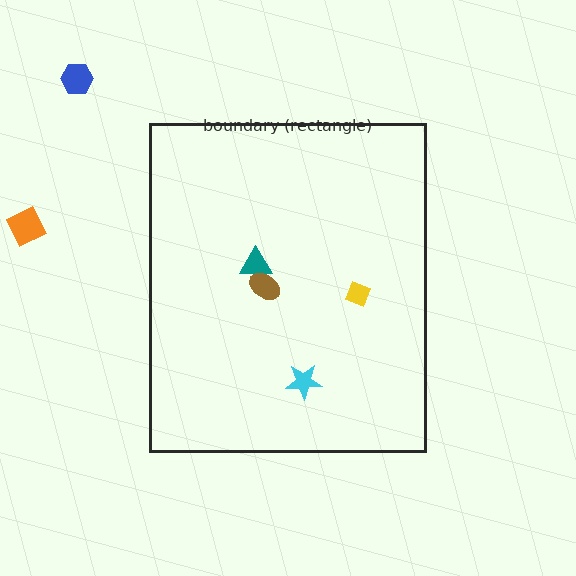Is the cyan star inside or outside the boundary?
Inside.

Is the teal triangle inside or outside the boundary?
Inside.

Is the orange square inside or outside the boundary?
Outside.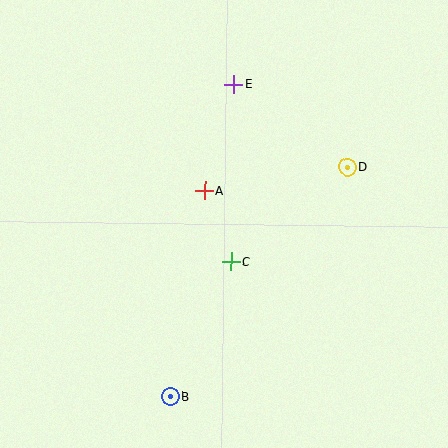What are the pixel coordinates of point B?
Point B is at (170, 397).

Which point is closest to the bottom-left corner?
Point B is closest to the bottom-left corner.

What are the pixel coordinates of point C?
Point C is at (231, 262).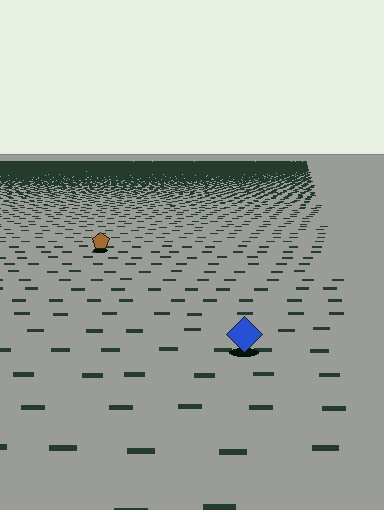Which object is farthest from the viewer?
The brown pentagon is farthest from the viewer. It appears smaller and the ground texture around it is denser.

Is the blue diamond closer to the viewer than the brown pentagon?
Yes. The blue diamond is closer — you can tell from the texture gradient: the ground texture is coarser near it.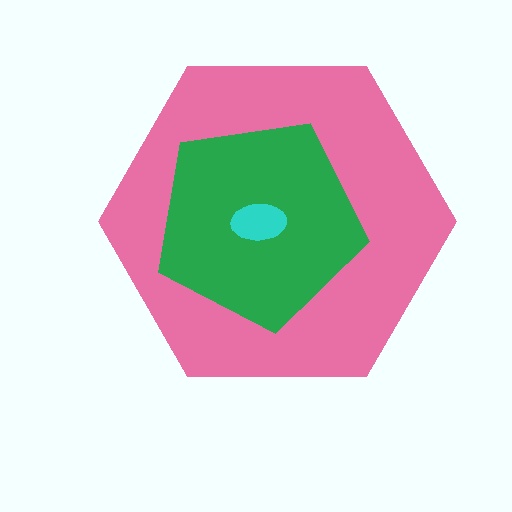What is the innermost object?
The cyan ellipse.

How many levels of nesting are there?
3.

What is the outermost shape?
The pink hexagon.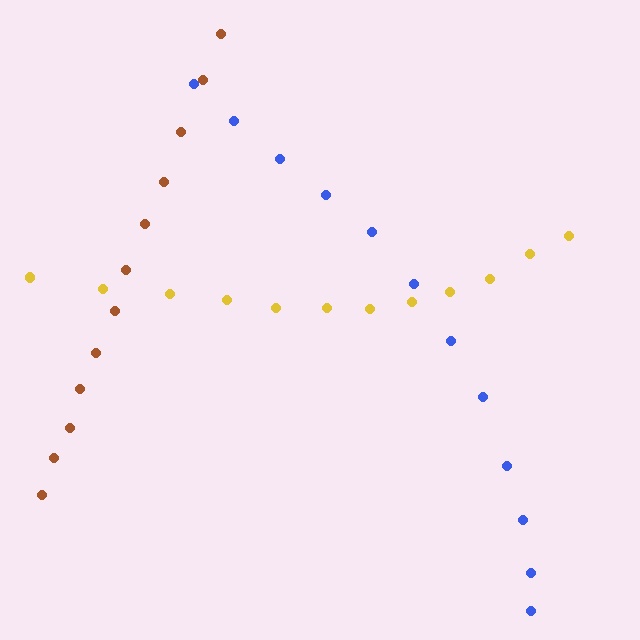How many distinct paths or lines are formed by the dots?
There are 3 distinct paths.